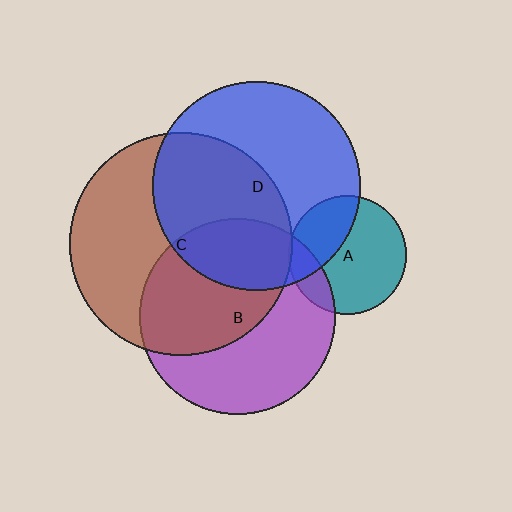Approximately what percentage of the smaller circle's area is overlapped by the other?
Approximately 35%.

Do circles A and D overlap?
Yes.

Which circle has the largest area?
Circle C (brown).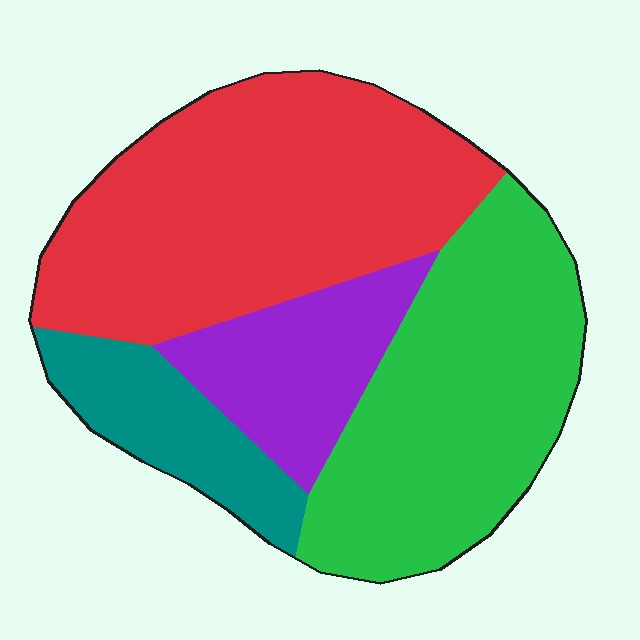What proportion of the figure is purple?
Purple covers roughly 15% of the figure.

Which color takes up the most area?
Red, at roughly 40%.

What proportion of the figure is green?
Green covers roughly 35% of the figure.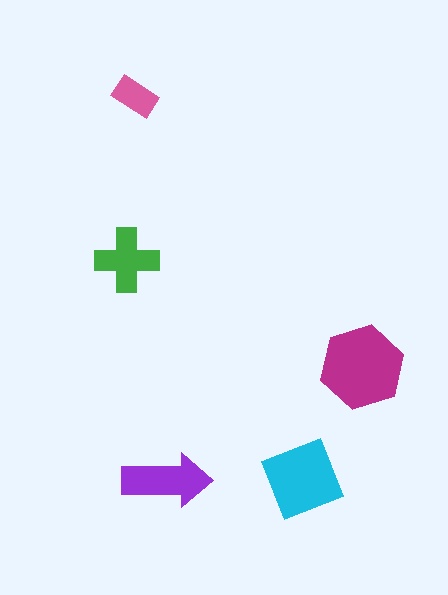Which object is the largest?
The magenta hexagon.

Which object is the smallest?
The pink rectangle.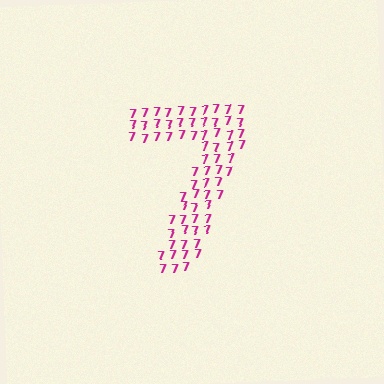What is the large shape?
The large shape is the digit 7.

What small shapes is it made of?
It is made of small digit 7's.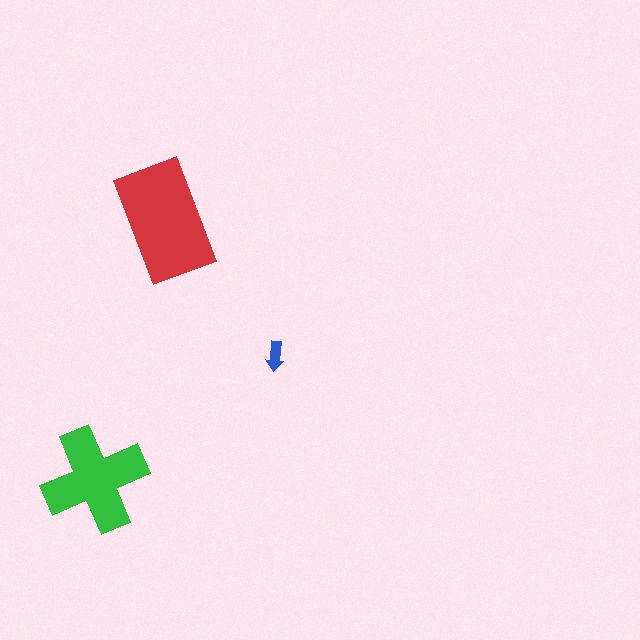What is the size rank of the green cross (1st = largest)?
2nd.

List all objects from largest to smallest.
The red rectangle, the green cross, the blue arrow.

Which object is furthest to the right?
The blue arrow is rightmost.